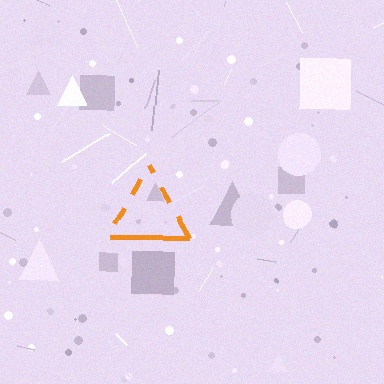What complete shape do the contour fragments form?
The contour fragments form a triangle.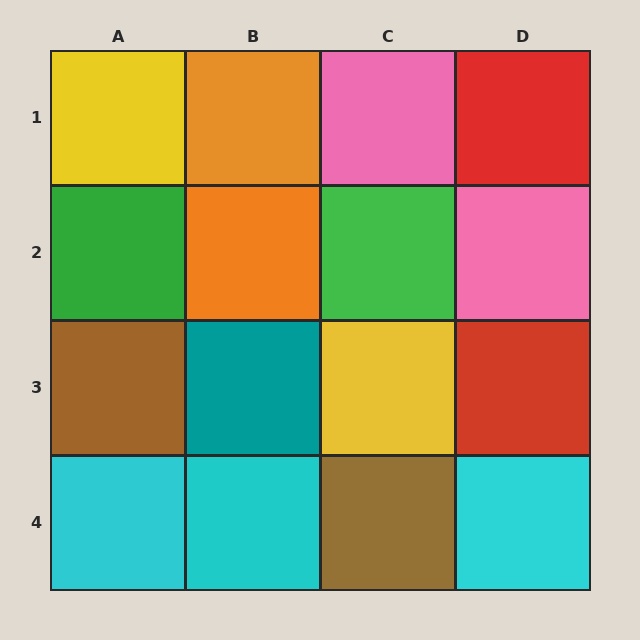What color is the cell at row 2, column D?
Pink.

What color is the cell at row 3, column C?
Yellow.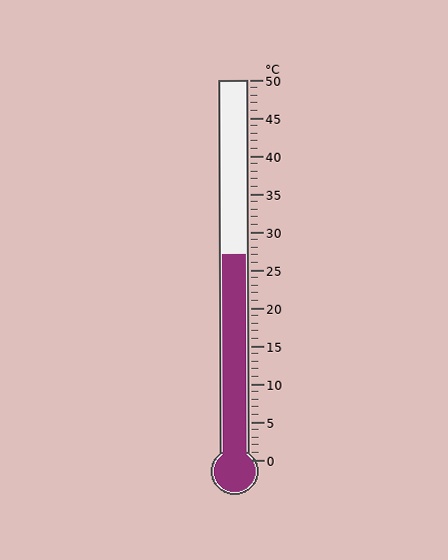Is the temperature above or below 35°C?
The temperature is below 35°C.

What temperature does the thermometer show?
The thermometer shows approximately 27°C.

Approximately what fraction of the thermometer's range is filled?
The thermometer is filled to approximately 55% of its range.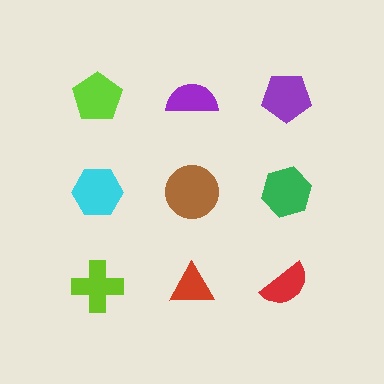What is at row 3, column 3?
A red semicircle.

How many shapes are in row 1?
3 shapes.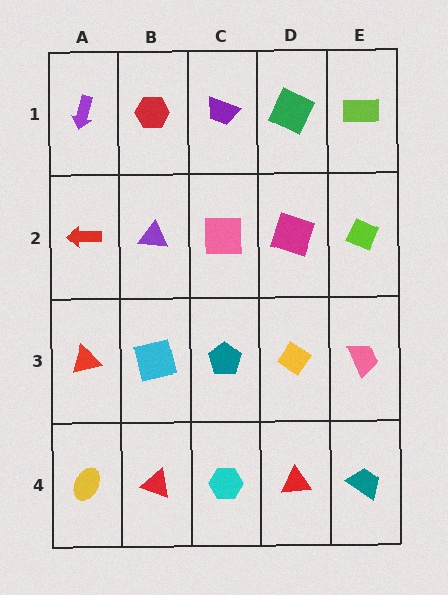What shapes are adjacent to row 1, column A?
A red arrow (row 2, column A), a red hexagon (row 1, column B).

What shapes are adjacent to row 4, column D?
A yellow diamond (row 3, column D), a cyan hexagon (row 4, column C), a teal trapezoid (row 4, column E).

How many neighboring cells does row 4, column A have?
2.